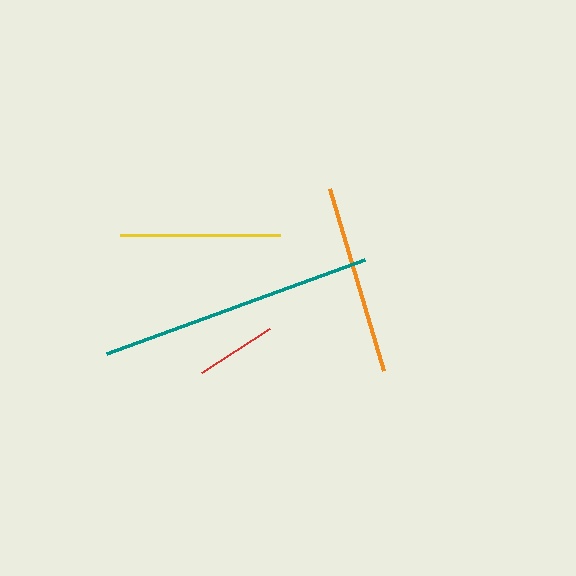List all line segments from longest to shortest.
From longest to shortest: teal, orange, yellow, red.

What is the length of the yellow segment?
The yellow segment is approximately 160 pixels long.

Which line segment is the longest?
The teal line is the longest at approximately 275 pixels.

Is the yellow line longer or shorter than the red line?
The yellow line is longer than the red line.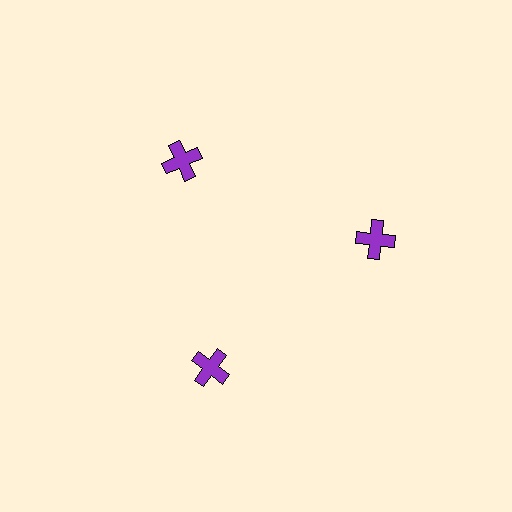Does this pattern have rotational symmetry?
Yes, this pattern has 3-fold rotational symmetry. It looks the same after rotating 120 degrees around the center.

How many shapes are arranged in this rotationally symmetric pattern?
There are 3 shapes, arranged in 3 groups of 1.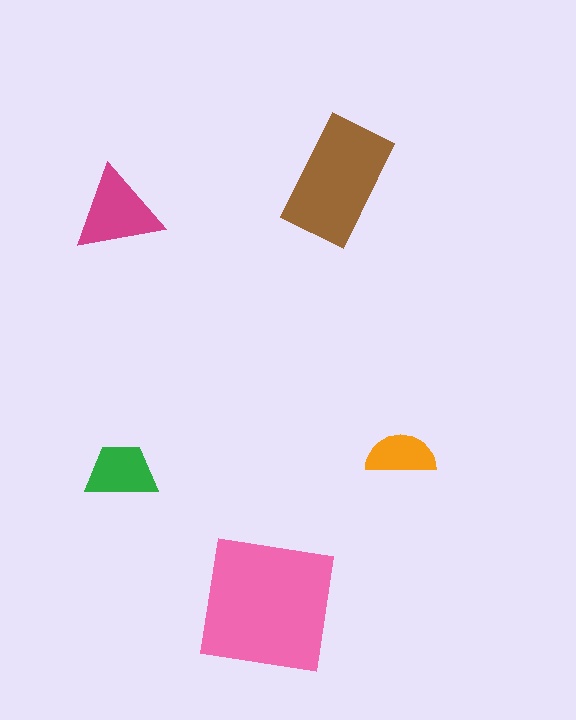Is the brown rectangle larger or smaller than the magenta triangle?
Larger.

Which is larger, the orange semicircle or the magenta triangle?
The magenta triangle.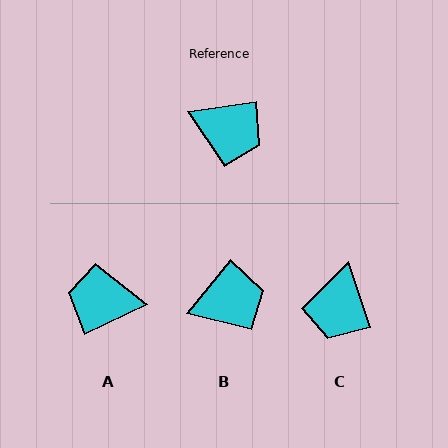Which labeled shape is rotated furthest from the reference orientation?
A, about 163 degrees away.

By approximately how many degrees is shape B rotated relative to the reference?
Approximately 42 degrees counter-clockwise.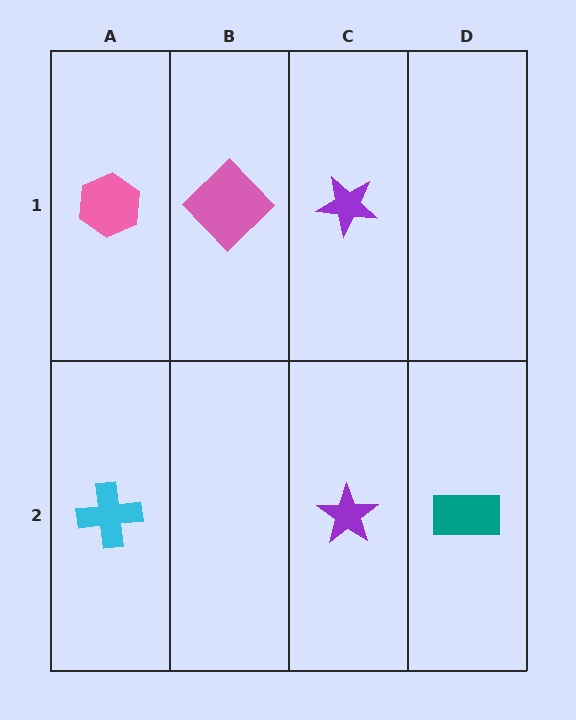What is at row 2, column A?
A cyan cross.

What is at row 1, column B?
A pink diamond.